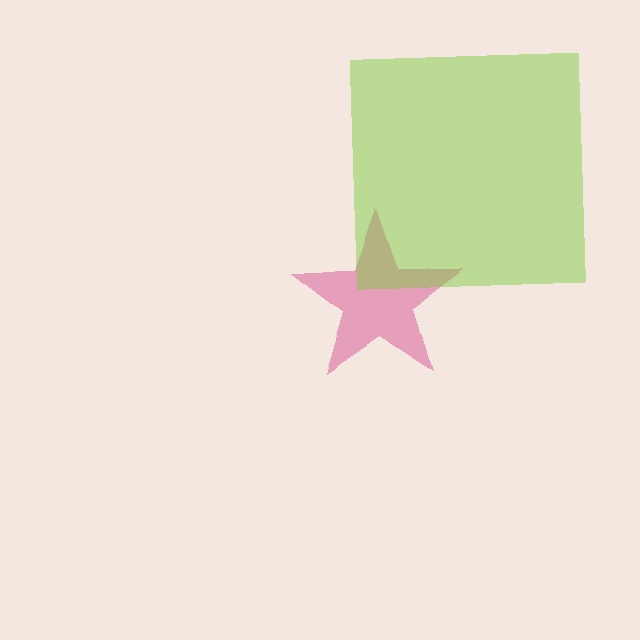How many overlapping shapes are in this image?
There are 2 overlapping shapes in the image.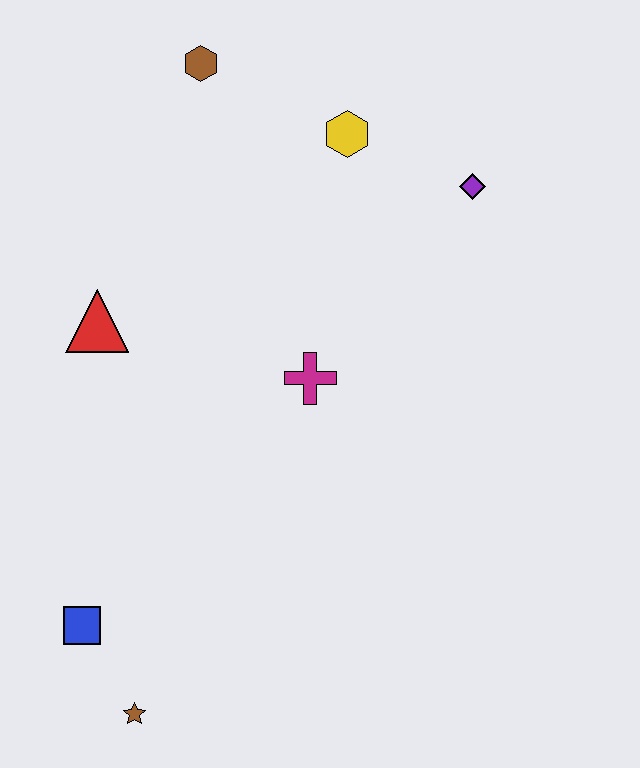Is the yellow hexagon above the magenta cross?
Yes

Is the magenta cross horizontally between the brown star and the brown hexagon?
No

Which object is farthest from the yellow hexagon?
The brown star is farthest from the yellow hexagon.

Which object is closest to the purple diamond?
The yellow hexagon is closest to the purple diamond.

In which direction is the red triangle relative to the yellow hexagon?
The red triangle is to the left of the yellow hexagon.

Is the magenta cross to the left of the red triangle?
No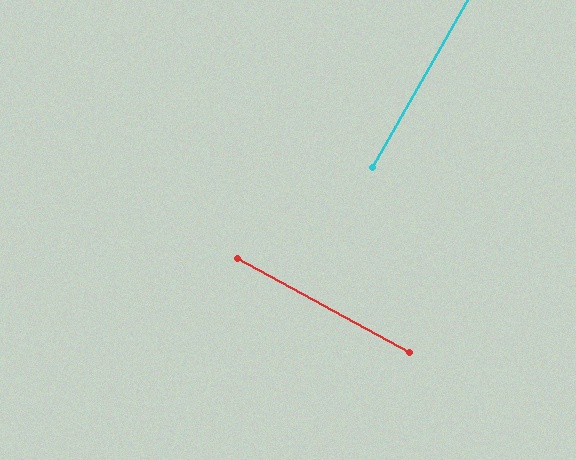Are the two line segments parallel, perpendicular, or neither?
Perpendicular — they meet at approximately 89°.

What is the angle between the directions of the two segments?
Approximately 89 degrees.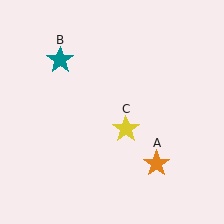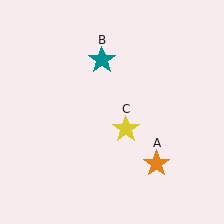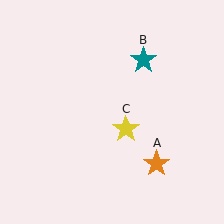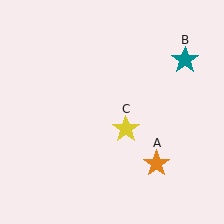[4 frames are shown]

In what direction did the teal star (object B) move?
The teal star (object B) moved right.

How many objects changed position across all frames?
1 object changed position: teal star (object B).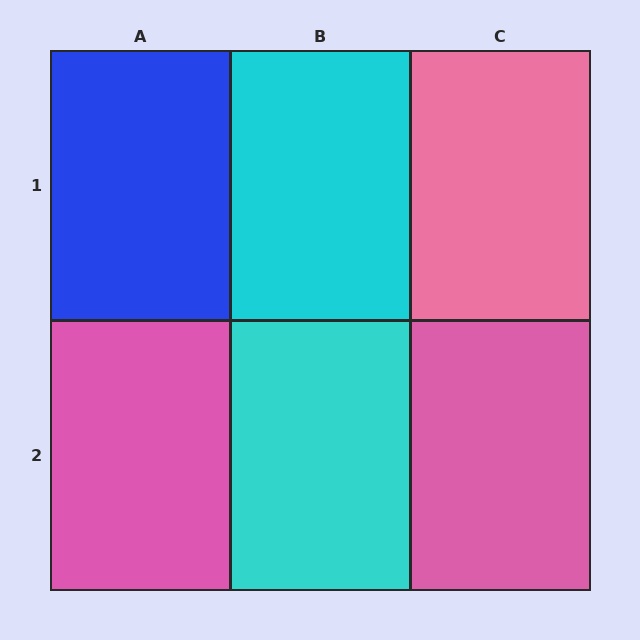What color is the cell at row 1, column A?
Blue.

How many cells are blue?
1 cell is blue.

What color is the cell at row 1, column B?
Cyan.